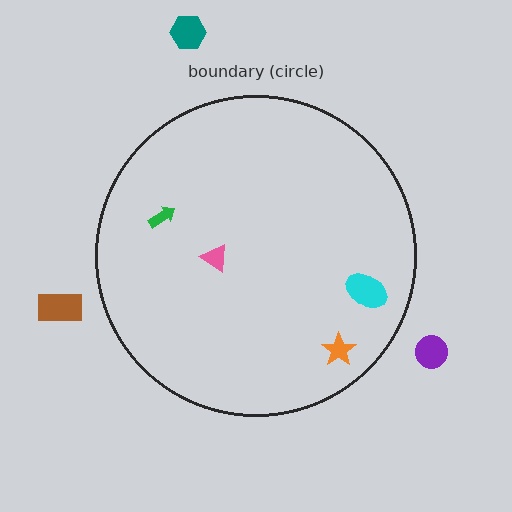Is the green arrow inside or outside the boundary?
Inside.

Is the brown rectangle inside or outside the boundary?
Outside.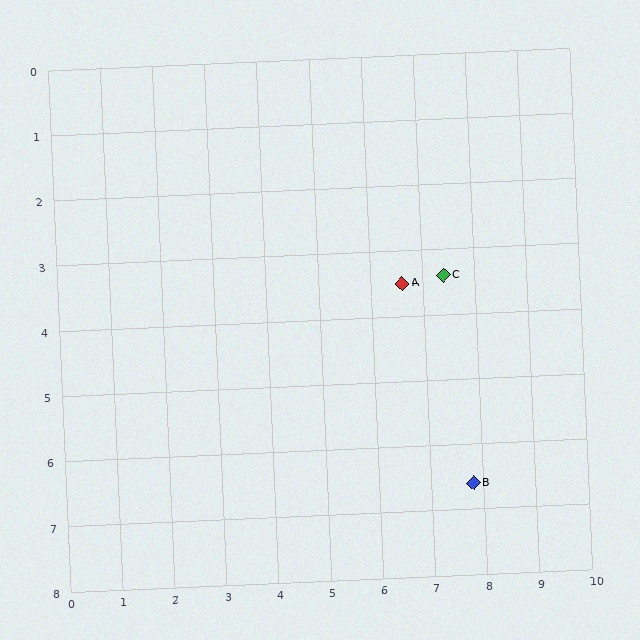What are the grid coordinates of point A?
Point A is at approximately (6.6, 3.5).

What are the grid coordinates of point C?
Point C is at approximately (7.4, 3.4).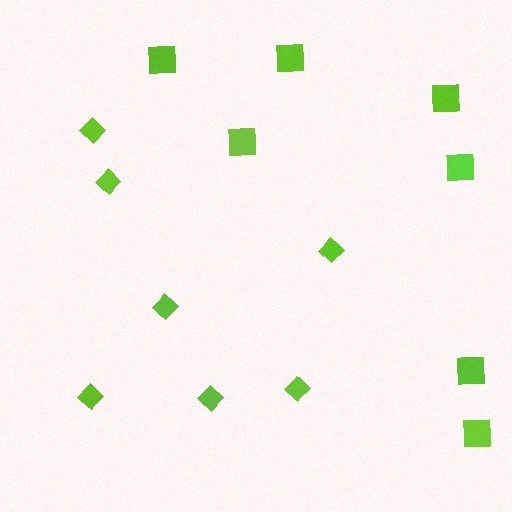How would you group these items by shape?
There are 2 groups: one group of diamonds (7) and one group of squares (7).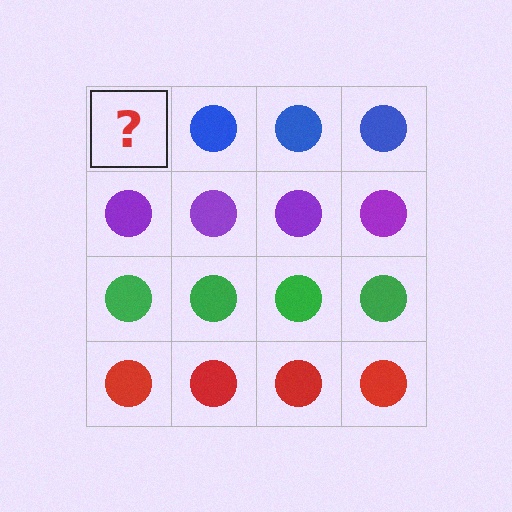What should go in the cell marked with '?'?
The missing cell should contain a blue circle.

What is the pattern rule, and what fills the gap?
The rule is that each row has a consistent color. The gap should be filled with a blue circle.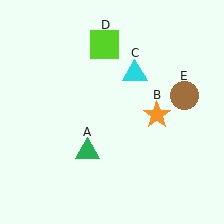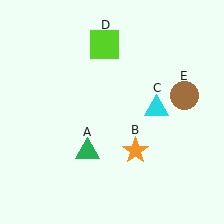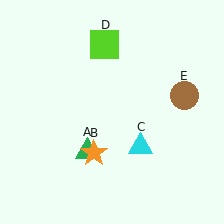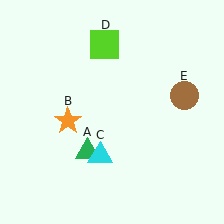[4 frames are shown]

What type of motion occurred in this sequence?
The orange star (object B), cyan triangle (object C) rotated clockwise around the center of the scene.